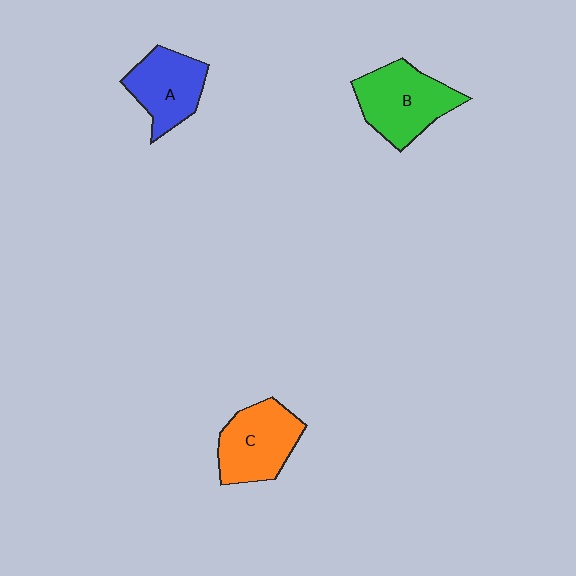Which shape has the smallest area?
Shape A (blue).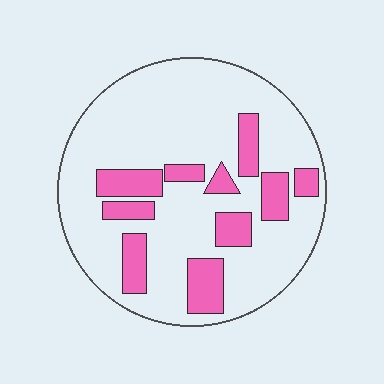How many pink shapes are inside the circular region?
10.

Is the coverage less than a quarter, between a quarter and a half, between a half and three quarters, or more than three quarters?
Less than a quarter.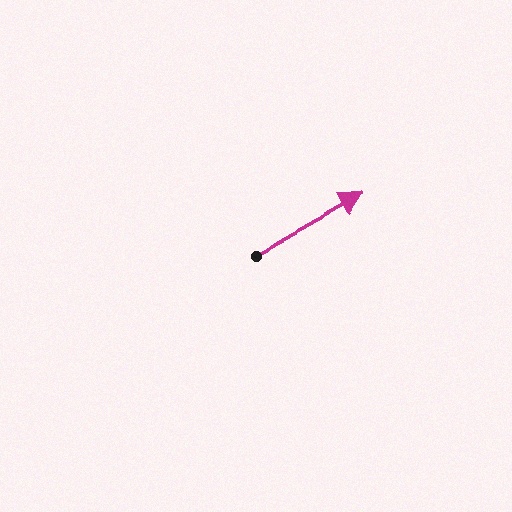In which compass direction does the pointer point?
Northeast.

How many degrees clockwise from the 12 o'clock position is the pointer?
Approximately 61 degrees.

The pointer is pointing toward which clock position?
Roughly 2 o'clock.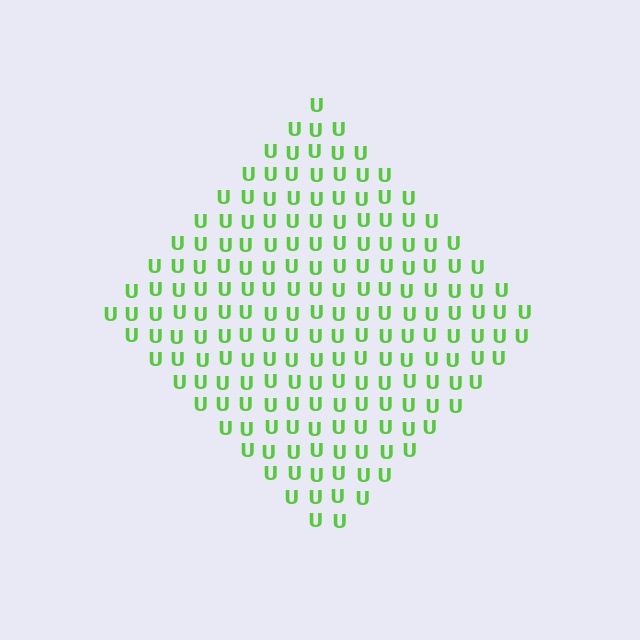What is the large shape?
The large shape is a diamond.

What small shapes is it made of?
It is made of small letter U's.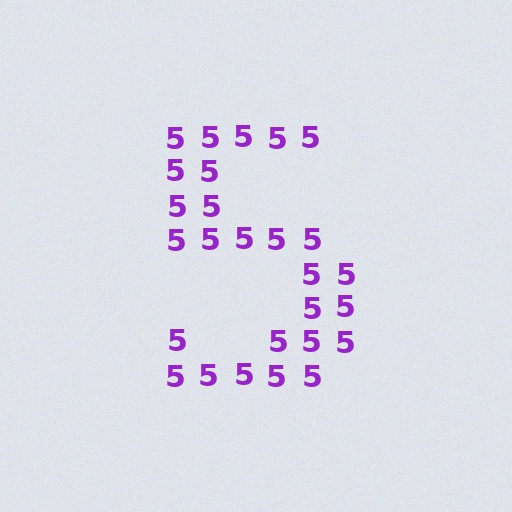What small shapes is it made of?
It is made of small digit 5's.